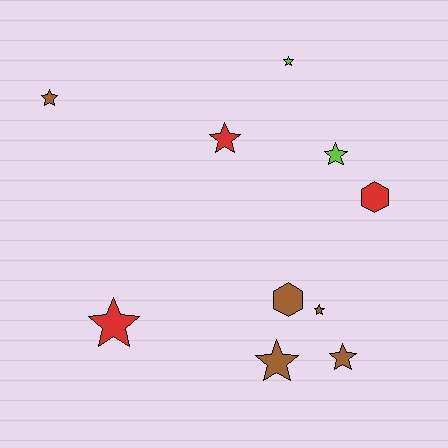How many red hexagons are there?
There is 1 red hexagon.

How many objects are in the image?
There are 10 objects.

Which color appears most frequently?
Brown, with 5 objects.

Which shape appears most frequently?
Star, with 8 objects.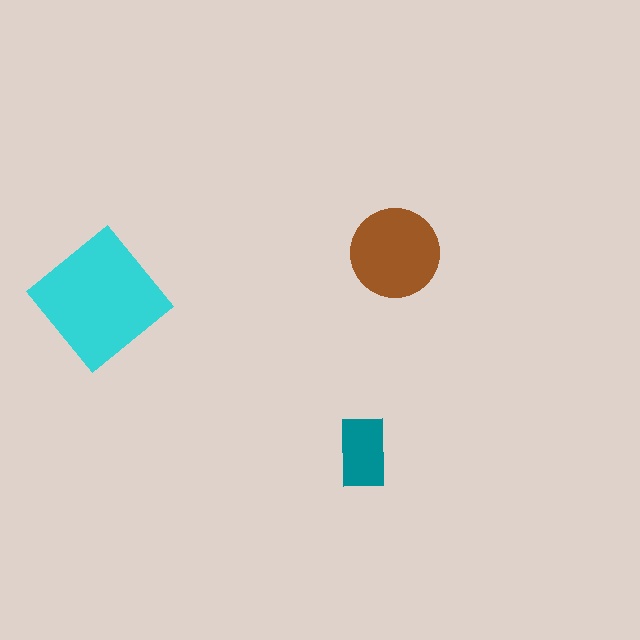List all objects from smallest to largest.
The teal rectangle, the brown circle, the cyan diamond.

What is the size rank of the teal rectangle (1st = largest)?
3rd.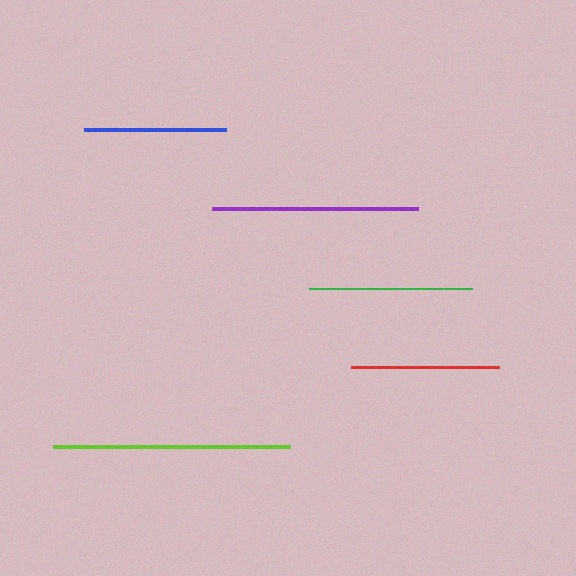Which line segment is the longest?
The lime line is the longest at approximately 236 pixels.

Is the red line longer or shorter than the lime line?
The lime line is longer than the red line.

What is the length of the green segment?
The green segment is approximately 163 pixels long.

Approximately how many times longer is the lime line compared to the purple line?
The lime line is approximately 1.1 times the length of the purple line.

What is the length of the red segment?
The red segment is approximately 148 pixels long.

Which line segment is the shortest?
The blue line is the shortest at approximately 142 pixels.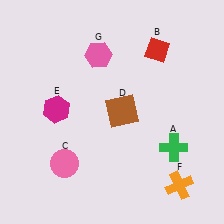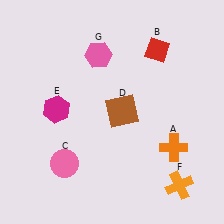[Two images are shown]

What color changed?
The cross (A) changed from green in Image 1 to orange in Image 2.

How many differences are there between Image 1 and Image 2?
There is 1 difference between the two images.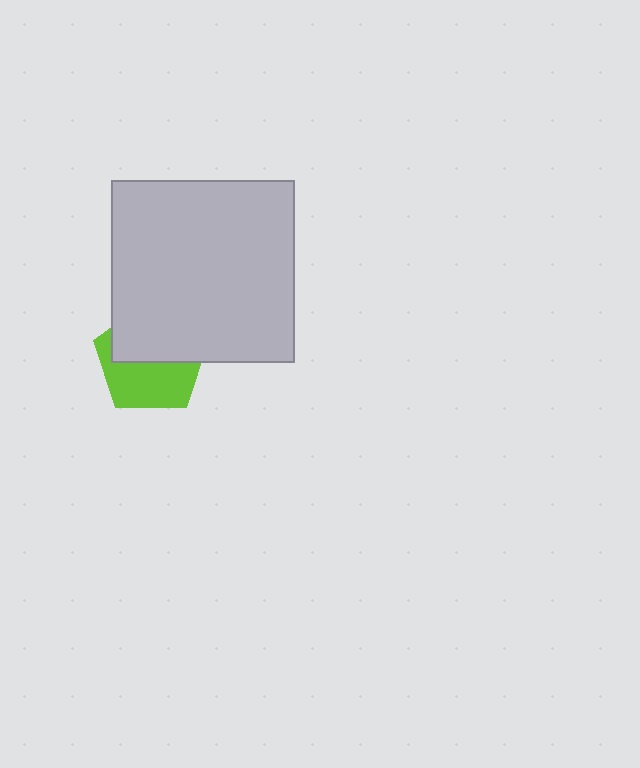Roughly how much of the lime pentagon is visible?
About half of it is visible (roughly 49%).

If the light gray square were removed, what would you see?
You would see the complete lime pentagon.